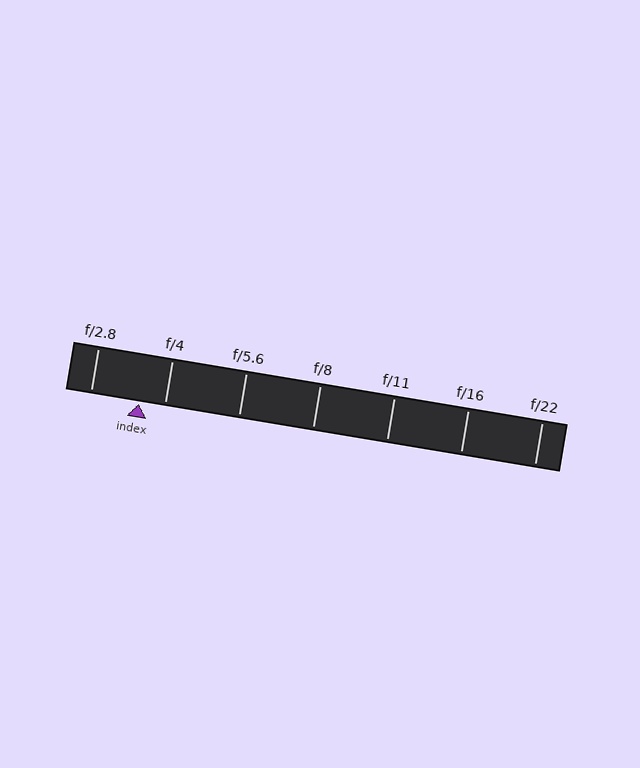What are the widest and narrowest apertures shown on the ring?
The widest aperture shown is f/2.8 and the narrowest is f/22.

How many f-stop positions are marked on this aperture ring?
There are 7 f-stop positions marked.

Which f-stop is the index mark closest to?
The index mark is closest to f/4.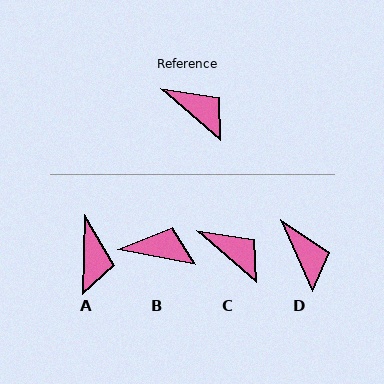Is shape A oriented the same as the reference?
No, it is off by about 51 degrees.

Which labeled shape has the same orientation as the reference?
C.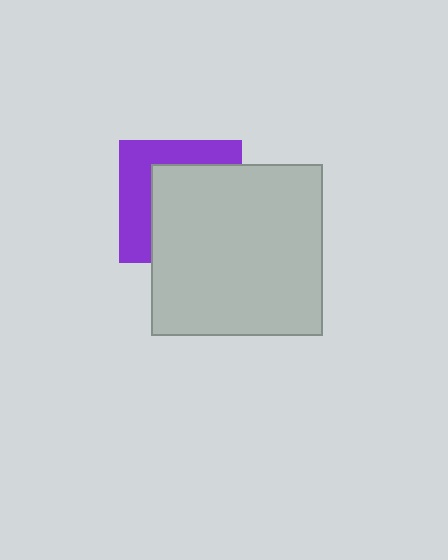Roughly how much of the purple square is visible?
A small part of it is visible (roughly 41%).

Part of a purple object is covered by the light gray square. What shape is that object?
It is a square.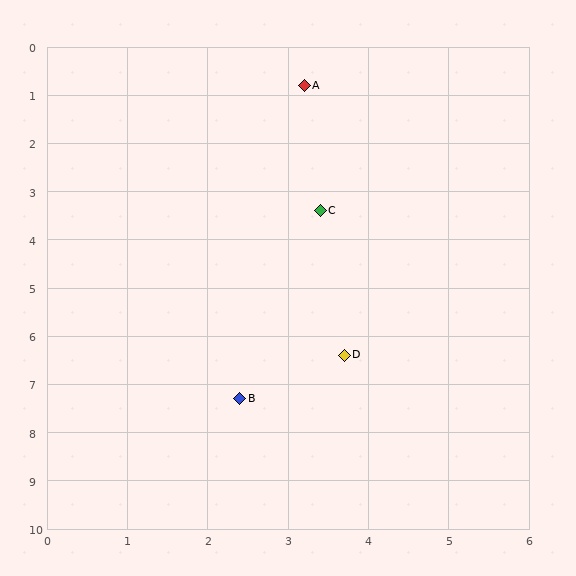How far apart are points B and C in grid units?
Points B and C are about 4.0 grid units apart.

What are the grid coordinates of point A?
Point A is at approximately (3.2, 0.8).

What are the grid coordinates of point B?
Point B is at approximately (2.4, 7.3).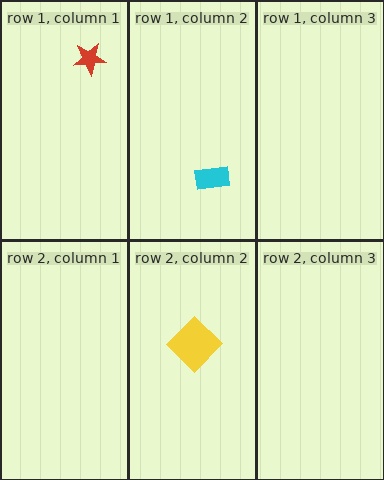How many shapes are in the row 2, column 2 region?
1.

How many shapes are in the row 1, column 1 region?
1.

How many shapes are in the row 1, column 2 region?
1.